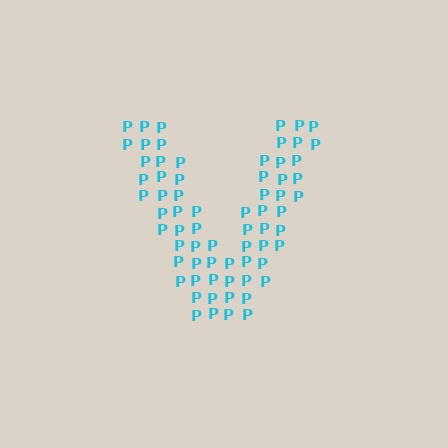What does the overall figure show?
The overall figure shows the letter V.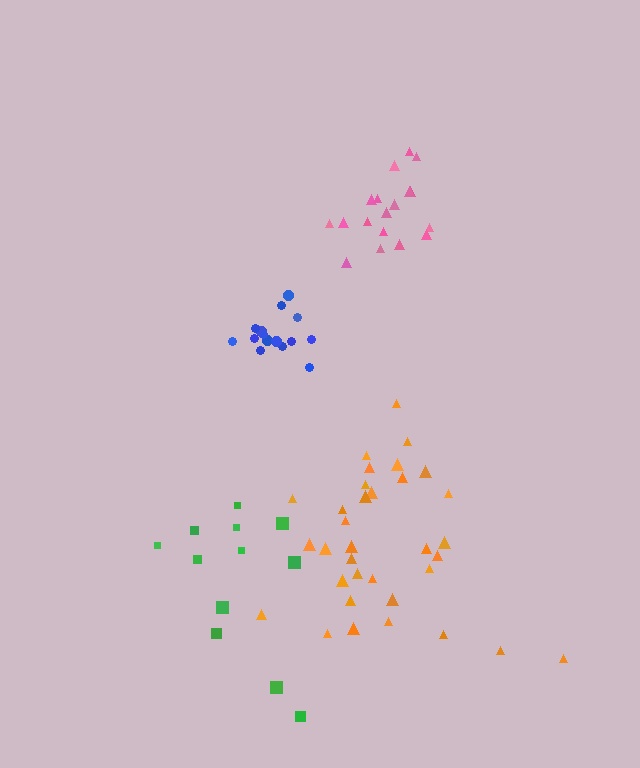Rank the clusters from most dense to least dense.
blue, pink, orange, green.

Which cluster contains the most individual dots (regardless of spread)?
Orange (34).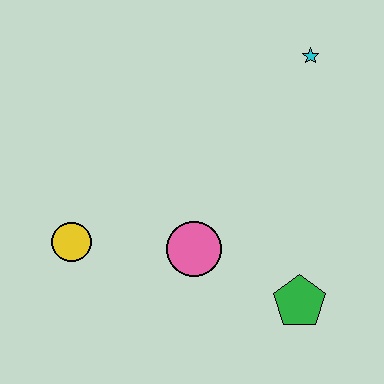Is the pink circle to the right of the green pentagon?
No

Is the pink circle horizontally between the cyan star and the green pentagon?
No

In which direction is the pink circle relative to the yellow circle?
The pink circle is to the right of the yellow circle.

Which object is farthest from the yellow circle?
The cyan star is farthest from the yellow circle.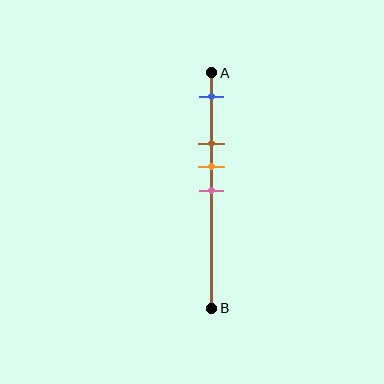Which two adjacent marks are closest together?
The orange and pink marks are the closest adjacent pair.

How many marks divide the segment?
There are 4 marks dividing the segment.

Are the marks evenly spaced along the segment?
No, the marks are not evenly spaced.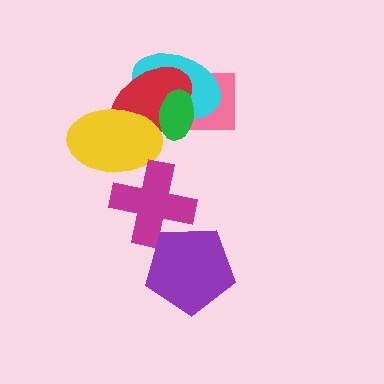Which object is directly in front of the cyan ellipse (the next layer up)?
The red ellipse is directly in front of the cyan ellipse.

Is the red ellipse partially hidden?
Yes, it is partially covered by another shape.